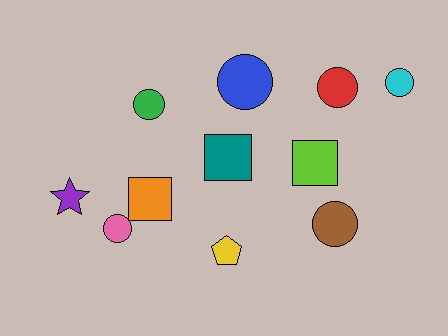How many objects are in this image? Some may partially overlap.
There are 11 objects.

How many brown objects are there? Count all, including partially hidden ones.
There is 1 brown object.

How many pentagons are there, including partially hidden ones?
There is 1 pentagon.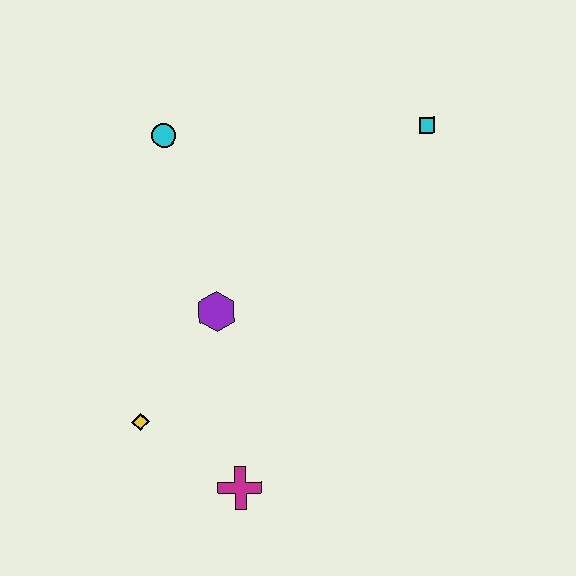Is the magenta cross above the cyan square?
No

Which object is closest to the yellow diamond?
The magenta cross is closest to the yellow diamond.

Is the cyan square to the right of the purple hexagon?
Yes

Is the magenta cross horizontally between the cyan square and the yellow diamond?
Yes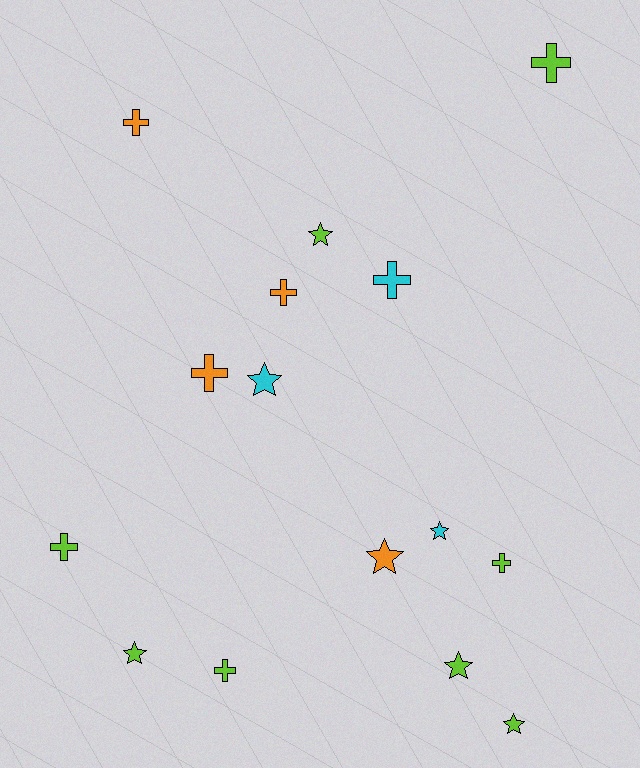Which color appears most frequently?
Lime, with 8 objects.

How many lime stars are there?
There are 4 lime stars.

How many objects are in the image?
There are 15 objects.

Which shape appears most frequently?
Cross, with 8 objects.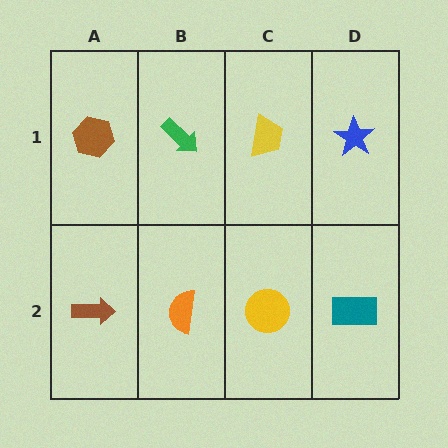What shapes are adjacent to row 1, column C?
A yellow circle (row 2, column C), a green arrow (row 1, column B), a blue star (row 1, column D).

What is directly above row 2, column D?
A blue star.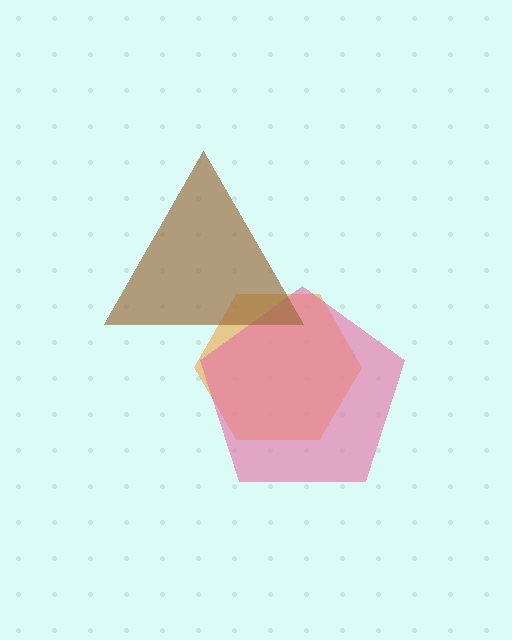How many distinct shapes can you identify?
There are 3 distinct shapes: an orange hexagon, a pink pentagon, a brown triangle.